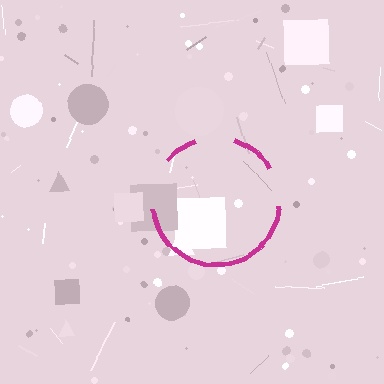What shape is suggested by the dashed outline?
The dashed outline suggests a circle.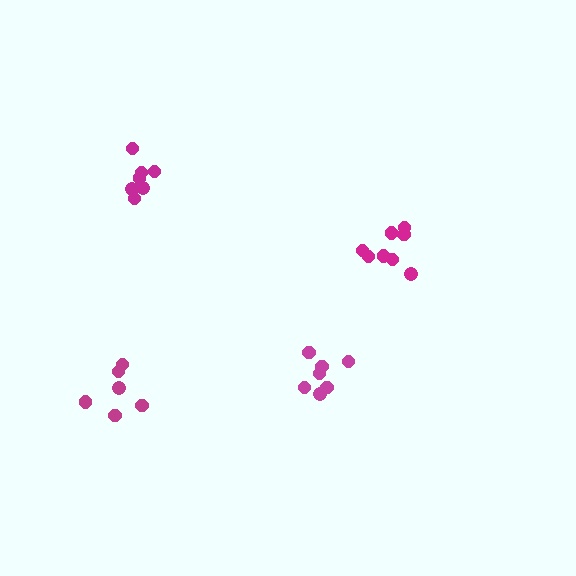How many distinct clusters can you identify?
There are 4 distinct clusters.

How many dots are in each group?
Group 1: 7 dots, Group 2: 7 dots, Group 3: 6 dots, Group 4: 8 dots (28 total).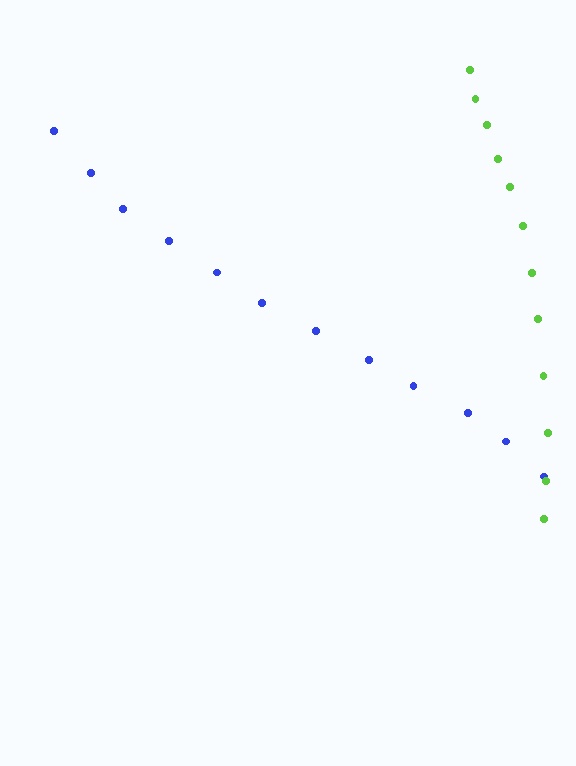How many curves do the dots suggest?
There are 2 distinct paths.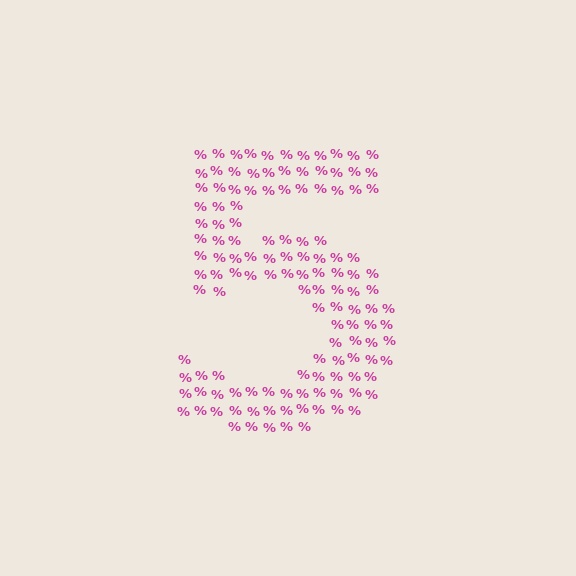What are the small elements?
The small elements are percent signs.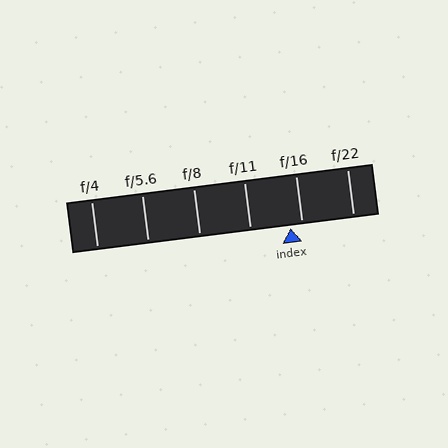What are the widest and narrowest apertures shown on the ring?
The widest aperture shown is f/4 and the narrowest is f/22.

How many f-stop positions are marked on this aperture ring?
There are 6 f-stop positions marked.